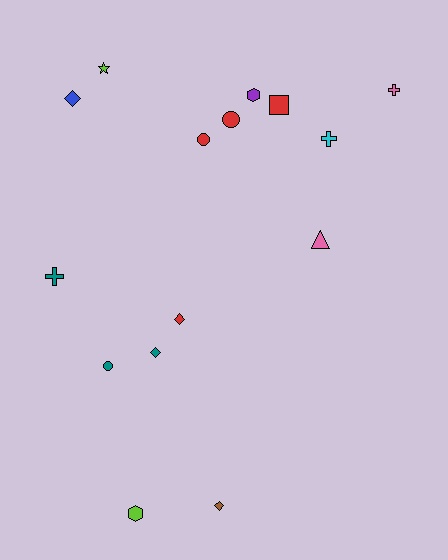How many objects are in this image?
There are 15 objects.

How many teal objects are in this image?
There are 3 teal objects.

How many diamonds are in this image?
There are 4 diamonds.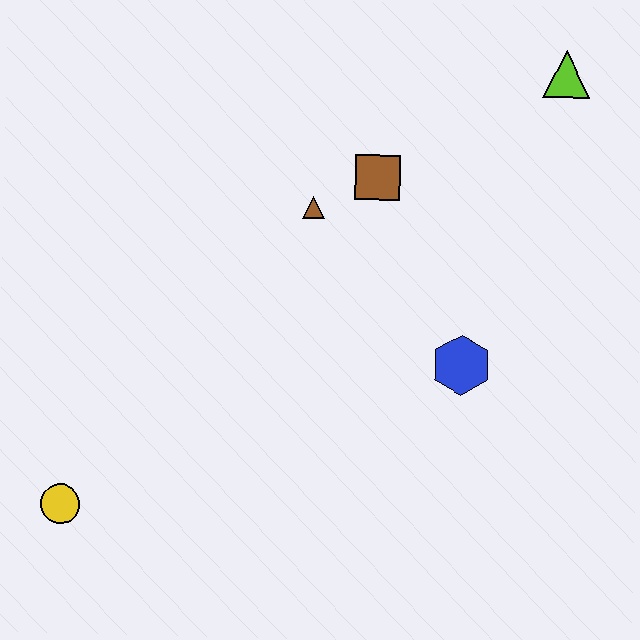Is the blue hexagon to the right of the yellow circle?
Yes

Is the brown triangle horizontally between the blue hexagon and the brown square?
No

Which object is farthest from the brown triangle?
The yellow circle is farthest from the brown triangle.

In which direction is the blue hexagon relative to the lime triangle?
The blue hexagon is below the lime triangle.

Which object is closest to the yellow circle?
The brown triangle is closest to the yellow circle.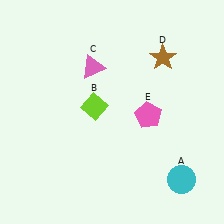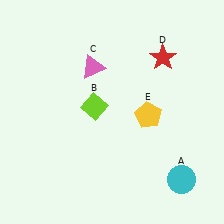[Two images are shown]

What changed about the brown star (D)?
In Image 1, D is brown. In Image 2, it changed to red.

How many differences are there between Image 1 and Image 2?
There are 2 differences between the two images.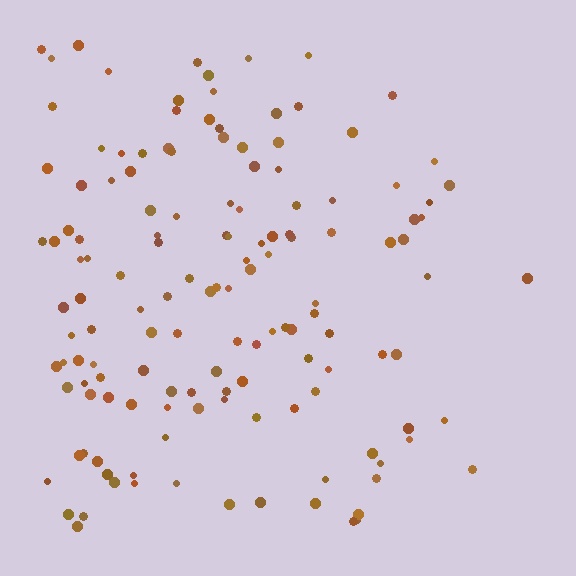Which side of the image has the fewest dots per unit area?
The right.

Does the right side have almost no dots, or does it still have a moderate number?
Still a moderate number, just noticeably fewer than the left.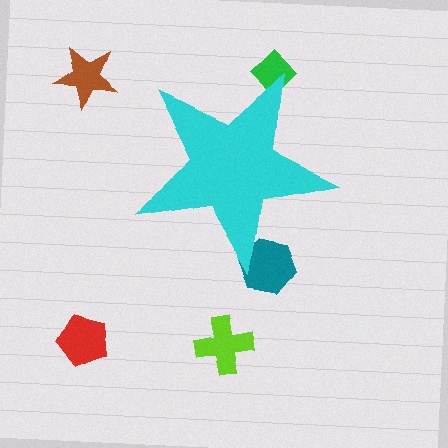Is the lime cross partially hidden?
No, the lime cross is fully visible.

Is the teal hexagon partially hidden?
Yes, the teal hexagon is partially hidden behind the cyan star.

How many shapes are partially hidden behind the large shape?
2 shapes are partially hidden.